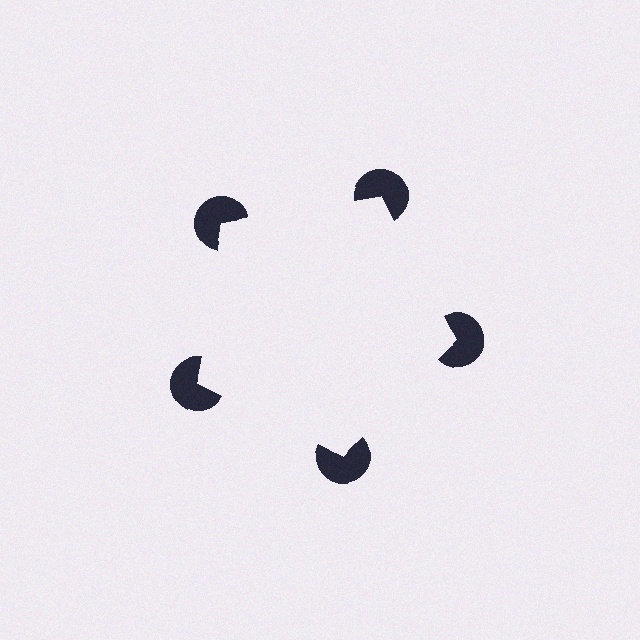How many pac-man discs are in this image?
There are 5 — one at each vertex of the illusory pentagon.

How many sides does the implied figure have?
5 sides.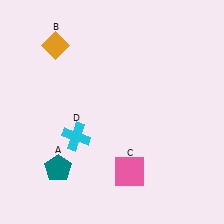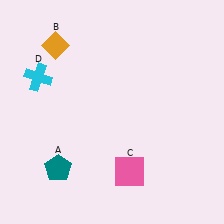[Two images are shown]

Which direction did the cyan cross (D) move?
The cyan cross (D) moved up.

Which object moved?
The cyan cross (D) moved up.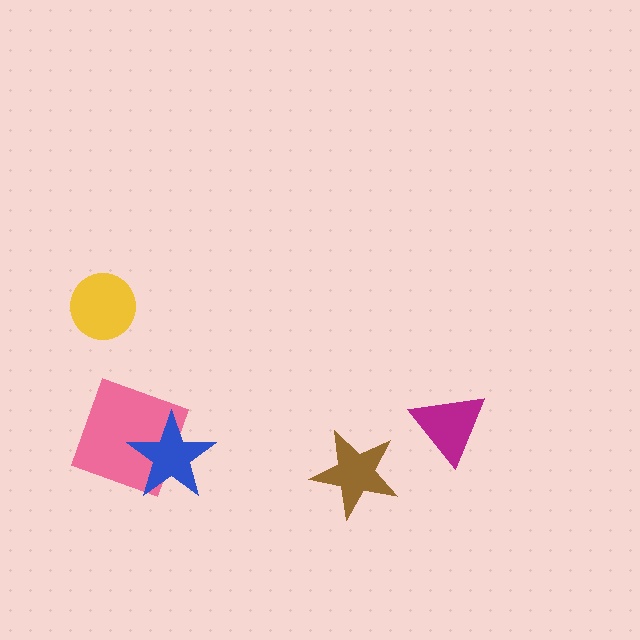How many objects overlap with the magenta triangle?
0 objects overlap with the magenta triangle.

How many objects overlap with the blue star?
1 object overlaps with the blue star.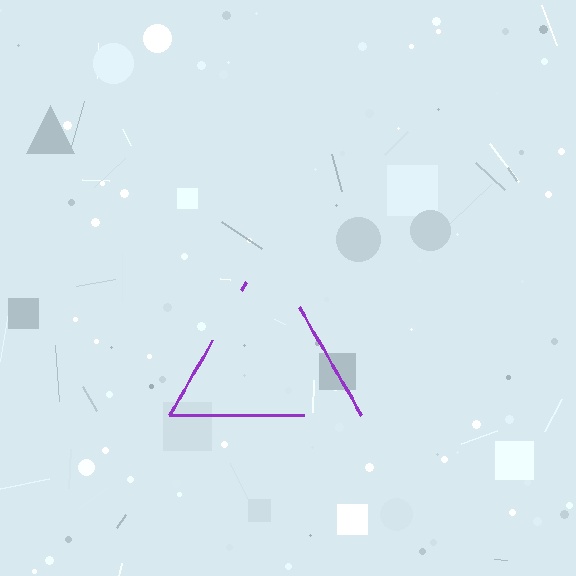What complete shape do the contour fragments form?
The contour fragments form a triangle.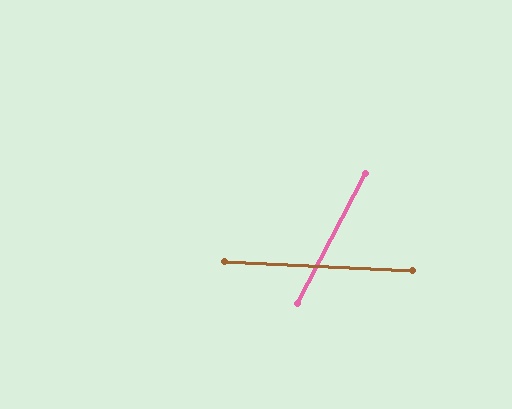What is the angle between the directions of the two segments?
Approximately 66 degrees.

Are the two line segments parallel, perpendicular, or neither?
Neither parallel nor perpendicular — they differ by about 66°.